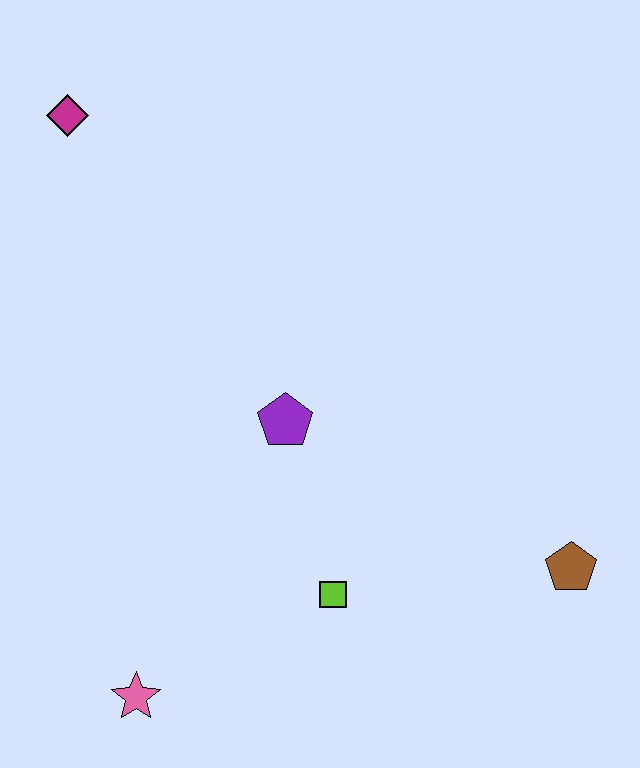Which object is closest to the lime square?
The purple pentagon is closest to the lime square.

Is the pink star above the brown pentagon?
No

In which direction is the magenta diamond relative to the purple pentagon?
The magenta diamond is above the purple pentagon.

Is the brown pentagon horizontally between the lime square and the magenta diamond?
No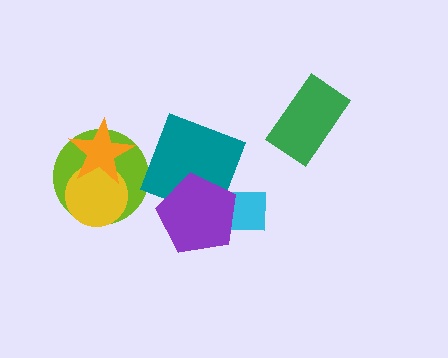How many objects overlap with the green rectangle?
0 objects overlap with the green rectangle.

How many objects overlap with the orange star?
2 objects overlap with the orange star.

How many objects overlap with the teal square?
2 objects overlap with the teal square.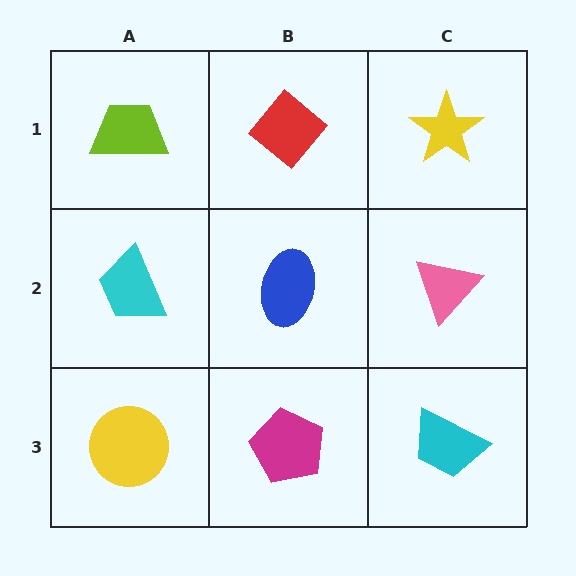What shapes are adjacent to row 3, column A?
A cyan trapezoid (row 2, column A), a magenta pentagon (row 3, column B).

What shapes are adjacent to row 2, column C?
A yellow star (row 1, column C), a cyan trapezoid (row 3, column C), a blue ellipse (row 2, column B).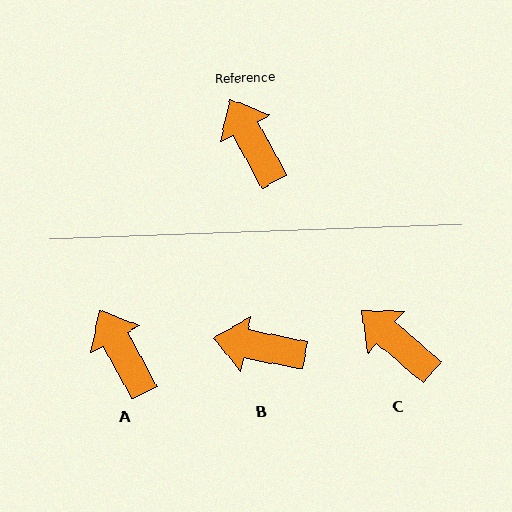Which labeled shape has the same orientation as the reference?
A.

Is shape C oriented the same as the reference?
No, it is off by about 21 degrees.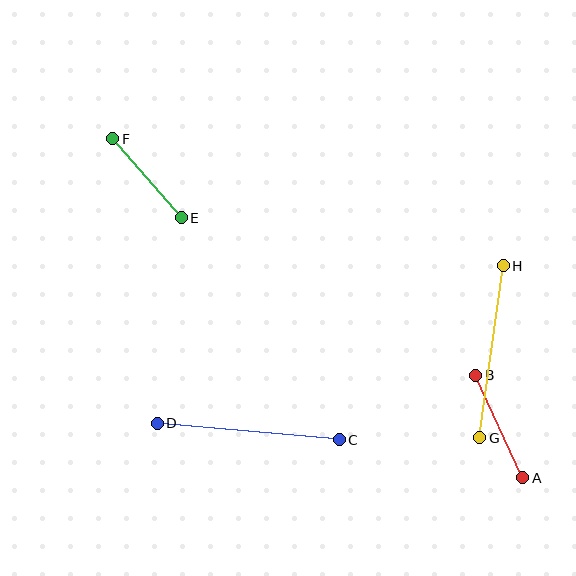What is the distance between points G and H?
The distance is approximately 174 pixels.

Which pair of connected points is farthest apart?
Points C and D are farthest apart.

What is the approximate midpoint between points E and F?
The midpoint is at approximately (147, 178) pixels.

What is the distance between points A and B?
The distance is approximately 113 pixels.